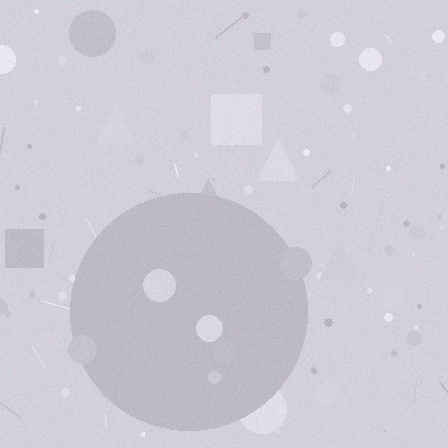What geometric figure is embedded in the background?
A circle is embedded in the background.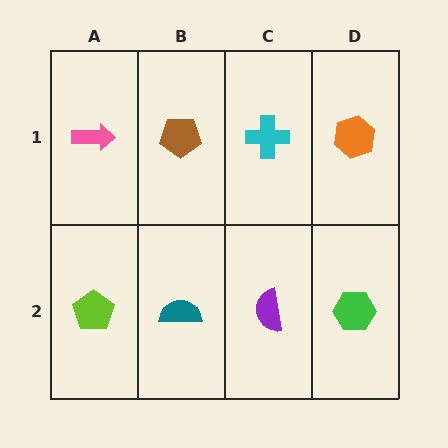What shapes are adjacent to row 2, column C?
A cyan cross (row 1, column C), a teal semicircle (row 2, column B), a green hexagon (row 2, column D).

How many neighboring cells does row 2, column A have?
2.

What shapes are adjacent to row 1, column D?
A green hexagon (row 2, column D), a cyan cross (row 1, column C).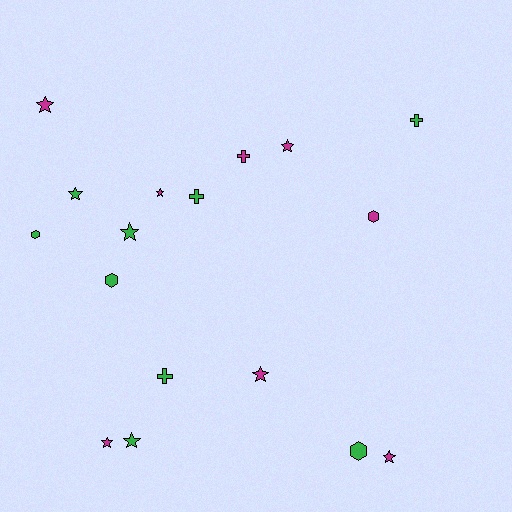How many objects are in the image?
There are 17 objects.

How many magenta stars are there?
There are 6 magenta stars.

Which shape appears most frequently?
Star, with 9 objects.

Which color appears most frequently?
Green, with 9 objects.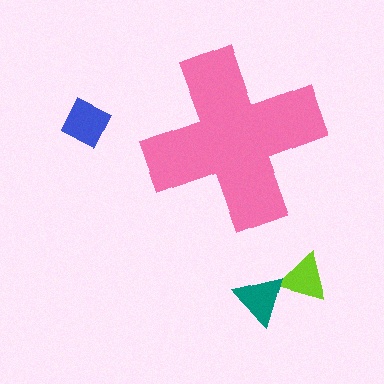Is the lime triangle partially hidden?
No, the lime triangle is fully visible.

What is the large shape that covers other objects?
A pink cross.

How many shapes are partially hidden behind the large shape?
0 shapes are partially hidden.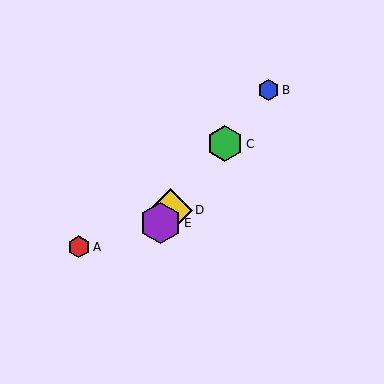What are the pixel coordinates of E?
Object E is at (160, 223).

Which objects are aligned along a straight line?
Objects B, C, D, E are aligned along a straight line.